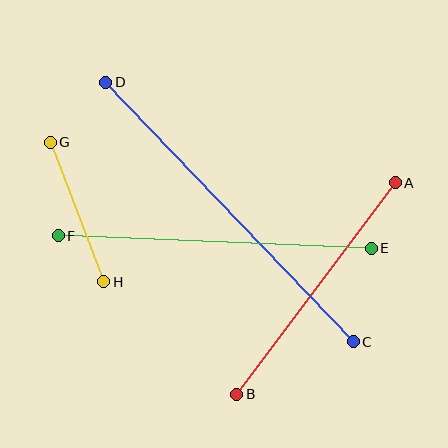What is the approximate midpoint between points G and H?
The midpoint is at approximately (77, 212) pixels.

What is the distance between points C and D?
The distance is approximately 359 pixels.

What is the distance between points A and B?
The distance is approximately 264 pixels.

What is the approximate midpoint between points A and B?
The midpoint is at approximately (316, 289) pixels.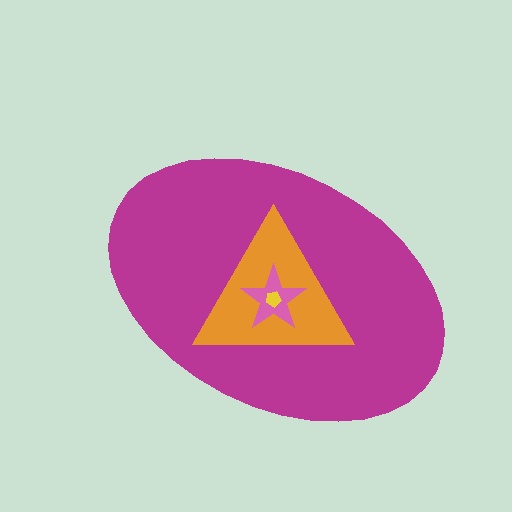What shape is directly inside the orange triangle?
The pink star.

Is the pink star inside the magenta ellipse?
Yes.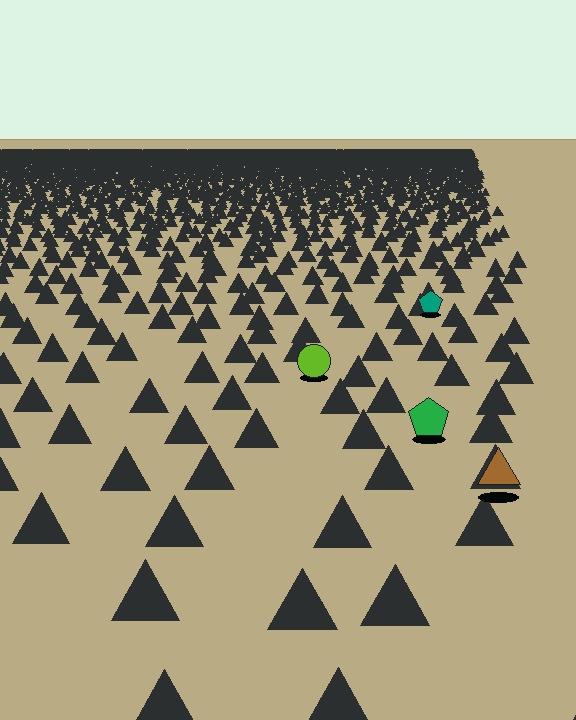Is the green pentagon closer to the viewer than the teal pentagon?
Yes. The green pentagon is closer — you can tell from the texture gradient: the ground texture is coarser near it.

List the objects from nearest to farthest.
From nearest to farthest: the brown triangle, the green pentagon, the lime circle, the teal pentagon.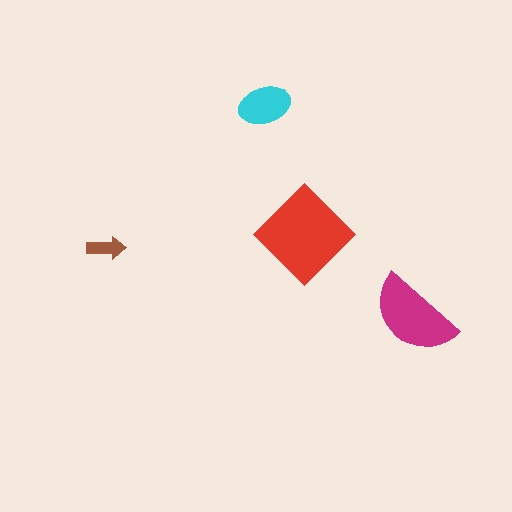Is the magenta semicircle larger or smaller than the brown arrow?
Larger.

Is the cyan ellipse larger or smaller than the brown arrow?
Larger.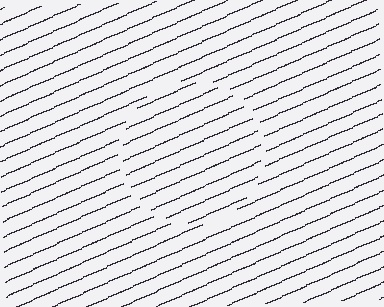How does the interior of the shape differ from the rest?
The interior of the shape contains the same grating, shifted by half a period — the contour is defined by the phase discontinuity where line-ends from the inner and outer gratings abut.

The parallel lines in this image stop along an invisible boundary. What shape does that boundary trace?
An illusory circle. The interior of the shape contains the same grating, shifted by half a period — the contour is defined by the phase discontinuity where line-ends from the inner and outer gratings abut.